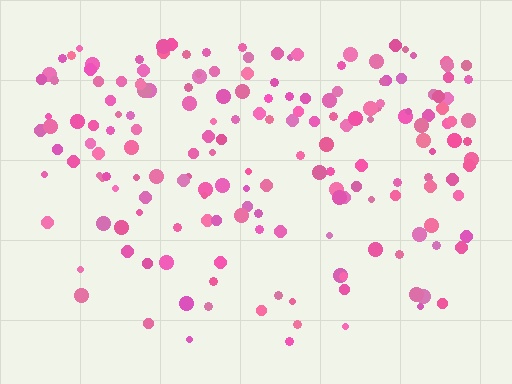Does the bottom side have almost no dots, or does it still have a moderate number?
Still a moderate number, just noticeably fewer than the top.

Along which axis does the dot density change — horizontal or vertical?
Vertical.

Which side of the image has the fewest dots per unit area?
The bottom.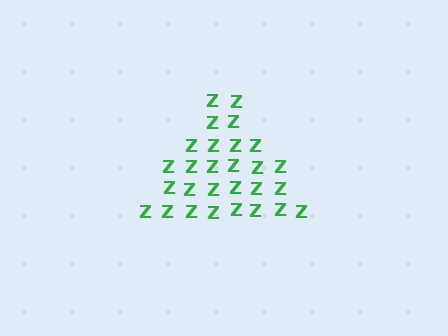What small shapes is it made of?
It is made of small letter Z's.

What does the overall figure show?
The overall figure shows a triangle.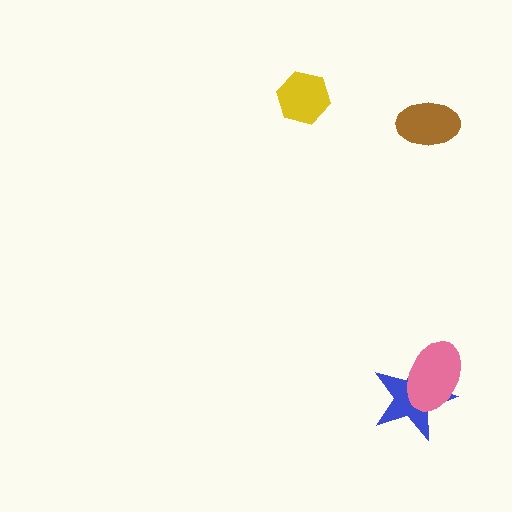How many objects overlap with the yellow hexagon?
0 objects overlap with the yellow hexagon.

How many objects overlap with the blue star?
1 object overlaps with the blue star.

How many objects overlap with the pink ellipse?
1 object overlaps with the pink ellipse.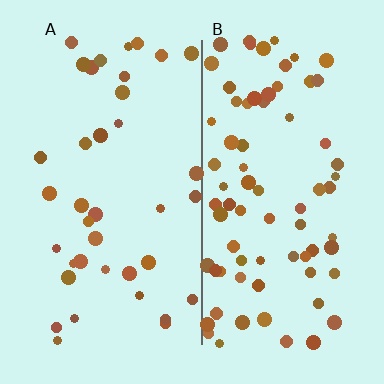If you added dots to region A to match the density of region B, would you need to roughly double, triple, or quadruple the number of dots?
Approximately double.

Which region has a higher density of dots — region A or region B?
B (the right).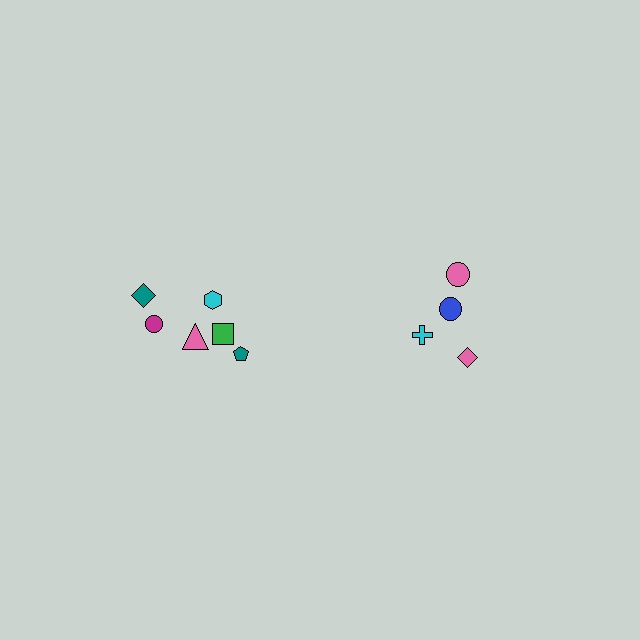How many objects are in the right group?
There are 4 objects.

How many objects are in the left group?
There are 6 objects.